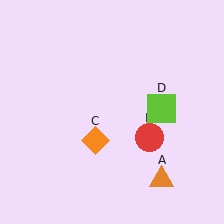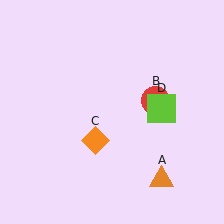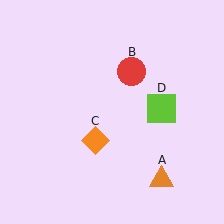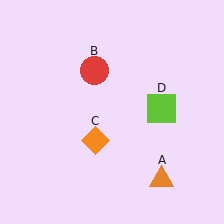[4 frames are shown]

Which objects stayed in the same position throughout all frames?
Orange triangle (object A) and orange diamond (object C) and lime square (object D) remained stationary.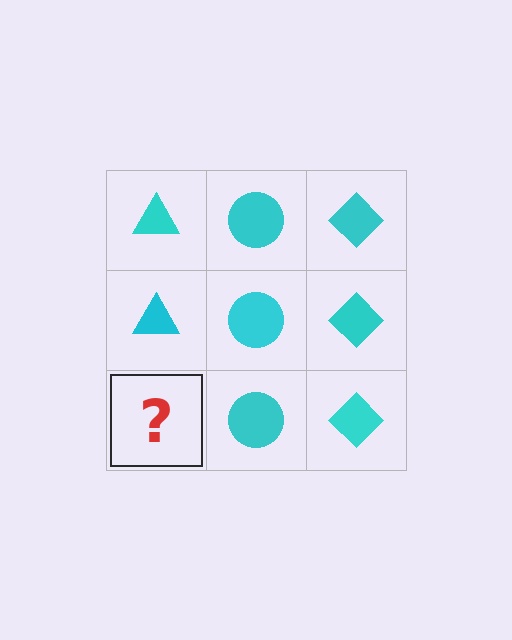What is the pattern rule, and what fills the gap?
The rule is that each column has a consistent shape. The gap should be filled with a cyan triangle.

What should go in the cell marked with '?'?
The missing cell should contain a cyan triangle.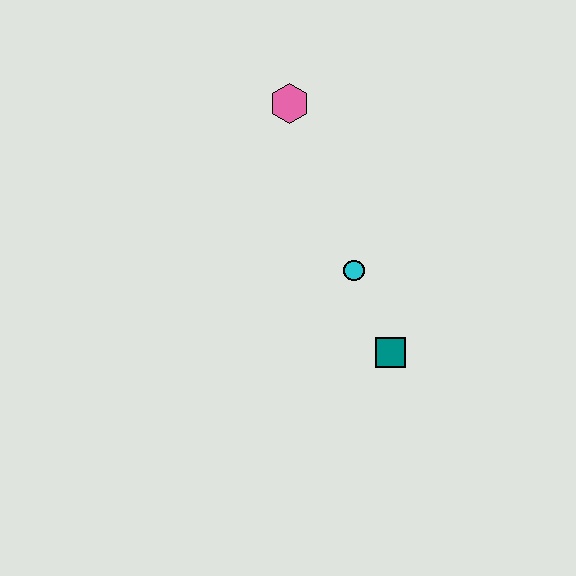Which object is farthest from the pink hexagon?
The teal square is farthest from the pink hexagon.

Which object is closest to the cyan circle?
The teal square is closest to the cyan circle.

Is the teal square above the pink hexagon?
No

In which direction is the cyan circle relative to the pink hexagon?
The cyan circle is below the pink hexagon.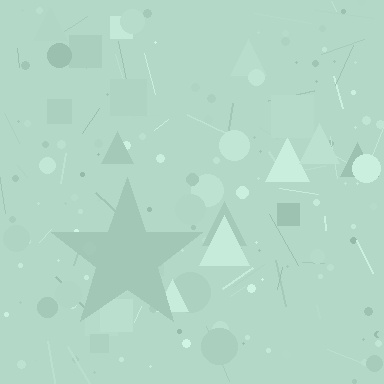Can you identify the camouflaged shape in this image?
The camouflaged shape is a star.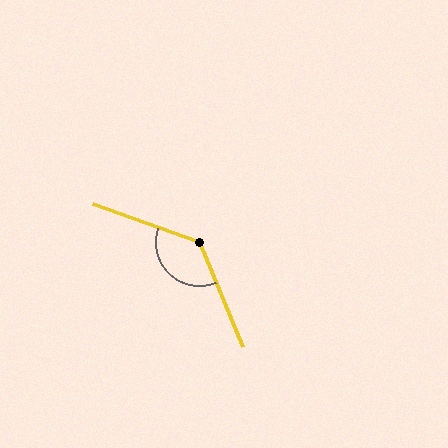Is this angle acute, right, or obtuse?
It is obtuse.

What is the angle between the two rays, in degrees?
Approximately 132 degrees.